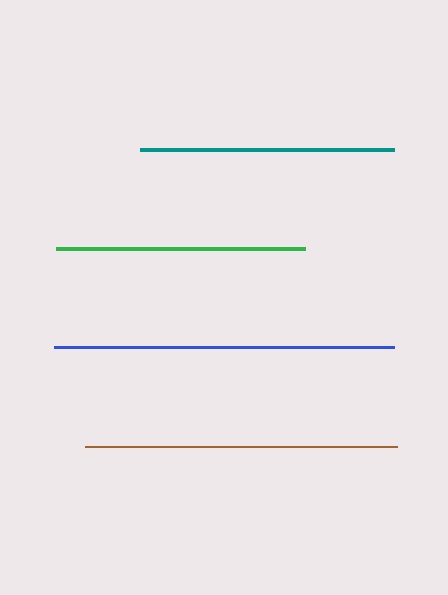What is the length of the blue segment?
The blue segment is approximately 341 pixels long.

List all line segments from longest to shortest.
From longest to shortest: blue, brown, teal, green.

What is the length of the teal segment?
The teal segment is approximately 253 pixels long.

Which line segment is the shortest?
The green line is the shortest at approximately 249 pixels.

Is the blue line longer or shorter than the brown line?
The blue line is longer than the brown line.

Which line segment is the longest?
The blue line is the longest at approximately 341 pixels.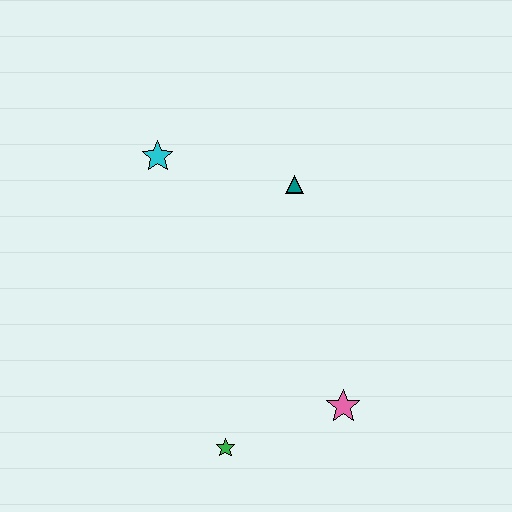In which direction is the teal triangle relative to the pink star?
The teal triangle is above the pink star.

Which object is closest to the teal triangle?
The cyan star is closest to the teal triangle.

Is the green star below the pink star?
Yes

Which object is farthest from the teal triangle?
The green star is farthest from the teal triangle.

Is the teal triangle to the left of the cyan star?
No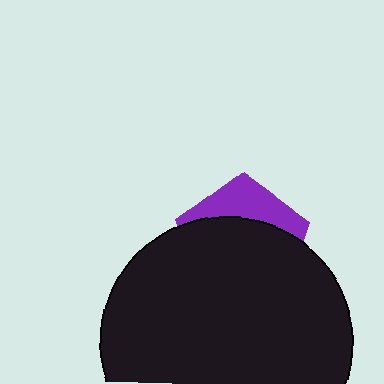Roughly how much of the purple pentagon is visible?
A small part of it is visible (roughly 30%).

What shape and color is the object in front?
The object in front is a black circle.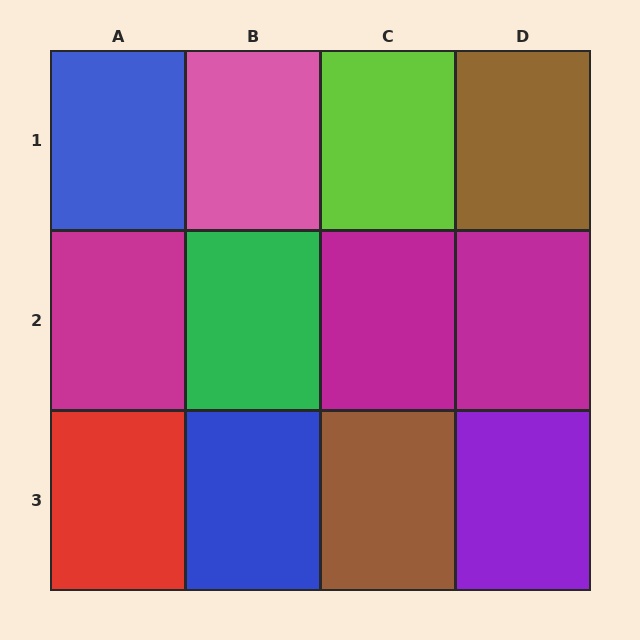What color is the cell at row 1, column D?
Brown.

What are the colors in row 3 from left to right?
Red, blue, brown, purple.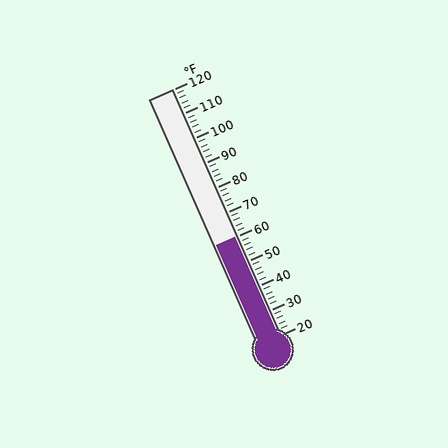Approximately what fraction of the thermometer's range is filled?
The thermometer is filled to approximately 40% of its range.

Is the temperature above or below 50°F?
The temperature is above 50°F.